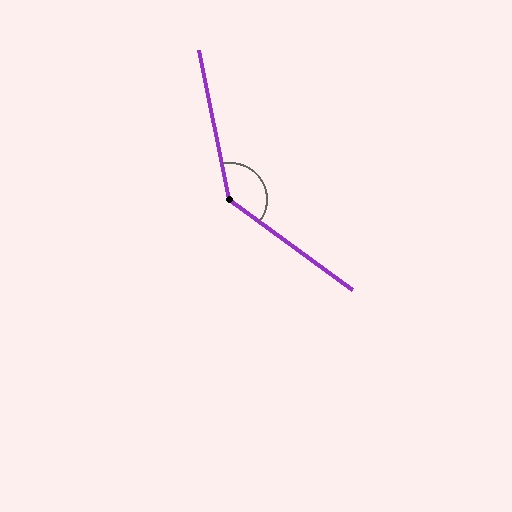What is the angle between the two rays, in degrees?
Approximately 138 degrees.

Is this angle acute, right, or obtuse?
It is obtuse.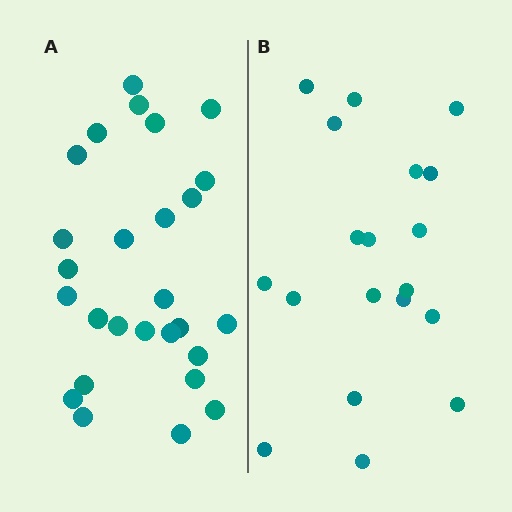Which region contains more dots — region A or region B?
Region A (the left region) has more dots.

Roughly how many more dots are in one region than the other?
Region A has roughly 8 or so more dots than region B.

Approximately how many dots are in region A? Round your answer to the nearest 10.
About 30 dots. (The exact count is 27, which rounds to 30.)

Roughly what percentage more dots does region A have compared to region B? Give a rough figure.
About 40% more.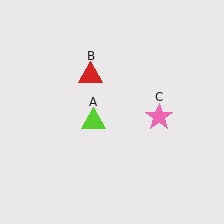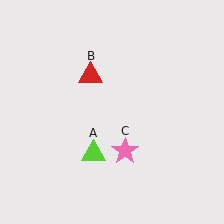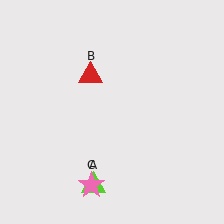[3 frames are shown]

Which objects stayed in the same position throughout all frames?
Red triangle (object B) remained stationary.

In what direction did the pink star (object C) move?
The pink star (object C) moved down and to the left.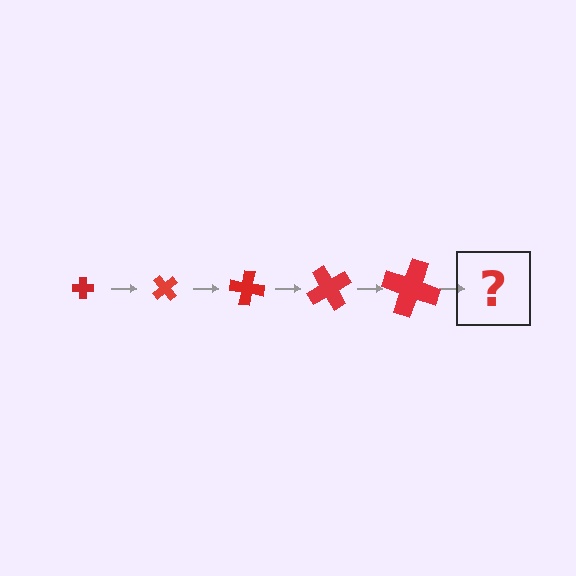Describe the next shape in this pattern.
It should be a cross, larger than the previous one and rotated 250 degrees from the start.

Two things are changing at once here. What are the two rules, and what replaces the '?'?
The two rules are that the cross grows larger each step and it rotates 50 degrees each step. The '?' should be a cross, larger than the previous one and rotated 250 degrees from the start.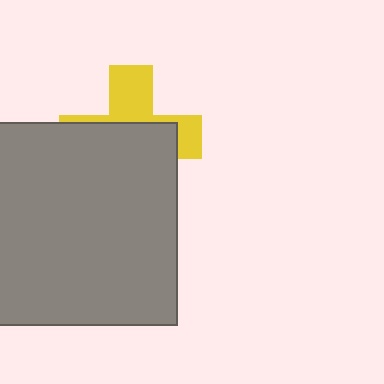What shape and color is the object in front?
The object in front is a gray rectangle.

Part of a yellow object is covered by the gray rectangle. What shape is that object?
It is a cross.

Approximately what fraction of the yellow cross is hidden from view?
Roughly 62% of the yellow cross is hidden behind the gray rectangle.